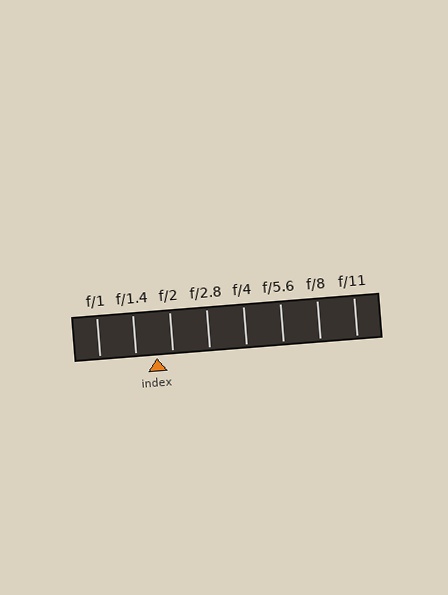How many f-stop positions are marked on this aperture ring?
There are 8 f-stop positions marked.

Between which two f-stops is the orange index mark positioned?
The index mark is between f/1.4 and f/2.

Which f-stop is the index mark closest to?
The index mark is closest to f/2.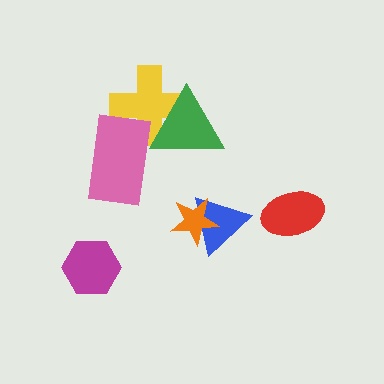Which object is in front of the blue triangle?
The orange star is in front of the blue triangle.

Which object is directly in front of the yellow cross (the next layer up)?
The pink rectangle is directly in front of the yellow cross.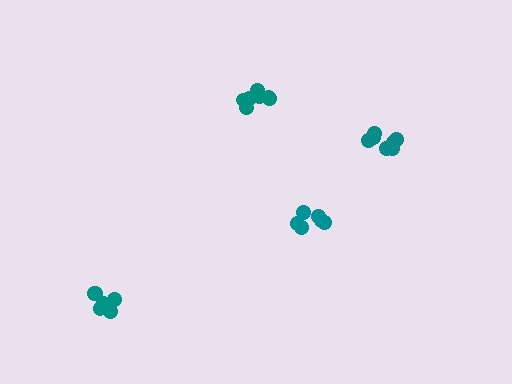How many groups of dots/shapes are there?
There are 4 groups.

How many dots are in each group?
Group 1: 7 dots, Group 2: 6 dots, Group 3: 6 dots, Group 4: 7 dots (26 total).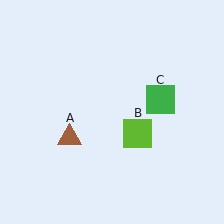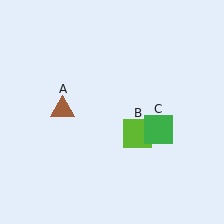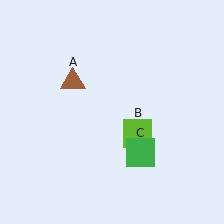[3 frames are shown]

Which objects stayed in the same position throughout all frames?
Lime square (object B) remained stationary.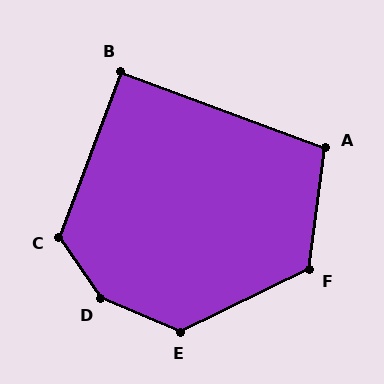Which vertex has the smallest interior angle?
B, at approximately 90 degrees.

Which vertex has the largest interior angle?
D, at approximately 147 degrees.